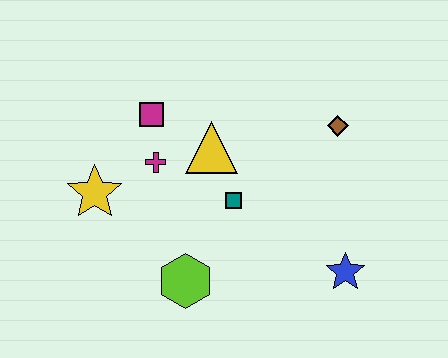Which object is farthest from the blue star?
The yellow star is farthest from the blue star.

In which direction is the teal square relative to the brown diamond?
The teal square is to the left of the brown diamond.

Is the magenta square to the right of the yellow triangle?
No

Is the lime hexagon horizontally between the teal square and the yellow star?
Yes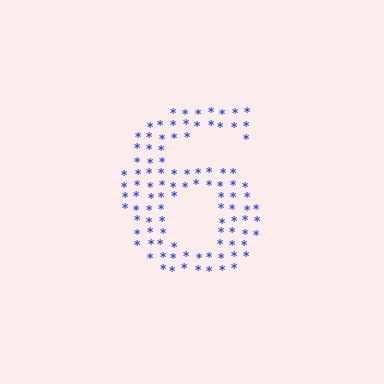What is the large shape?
The large shape is the digit 6.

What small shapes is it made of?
It is made of small asterisks.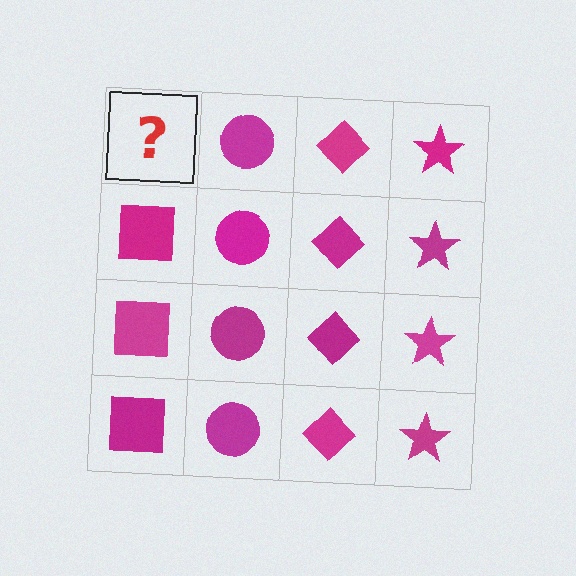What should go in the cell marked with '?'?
The missing cell should contain a magenta square.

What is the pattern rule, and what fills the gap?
The rule is that each column has a consistent shape. The gap should be filled with a magenta square.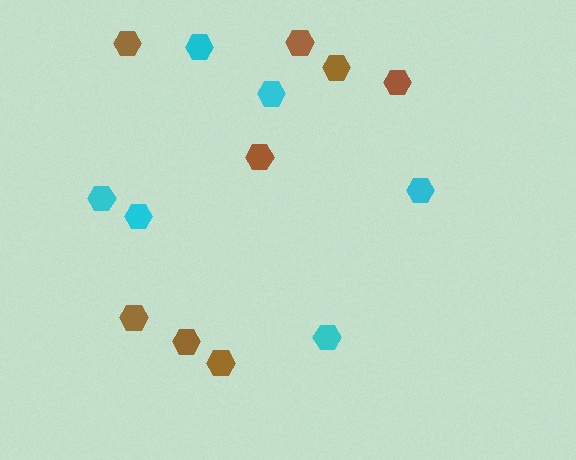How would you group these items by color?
There are 2 groups: one group of cyan hexagons (6) and one group of brown hexagons (8).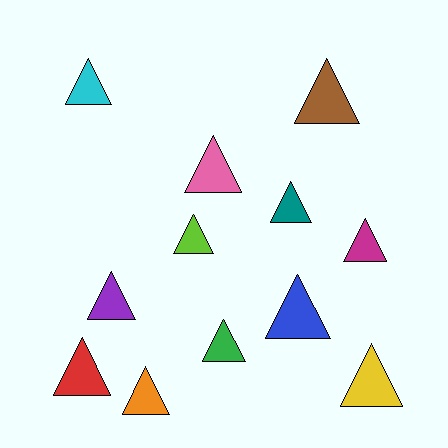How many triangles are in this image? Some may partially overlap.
There are 12 triangles.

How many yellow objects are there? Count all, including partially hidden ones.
There is 1 yellow object.